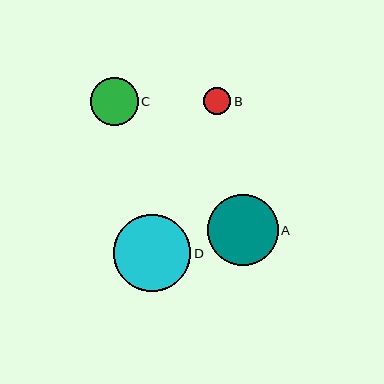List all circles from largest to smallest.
From largest to smallest: D, A, C, B.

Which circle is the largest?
Circle D is the largest with a size of approximately 77 pixels.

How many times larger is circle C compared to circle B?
Circle C is approximately 1.7 times the size of circle B.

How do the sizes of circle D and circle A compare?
Circle D and circle A are approximately the same size.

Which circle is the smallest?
Circle B is the smallest with a size of approximately 28 pixels.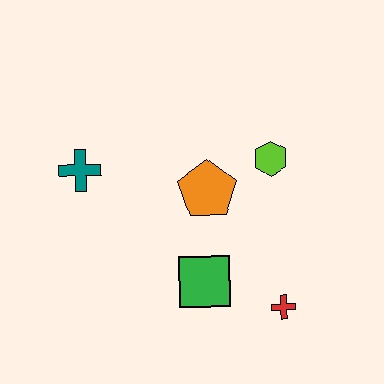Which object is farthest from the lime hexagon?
The teal cross is farthest from the lime hexagon.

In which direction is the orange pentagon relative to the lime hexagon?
The orange pentagon is to the left of the lime hexagon.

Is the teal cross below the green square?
No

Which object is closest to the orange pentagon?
The lime hexagon is closest to the orange pentagon.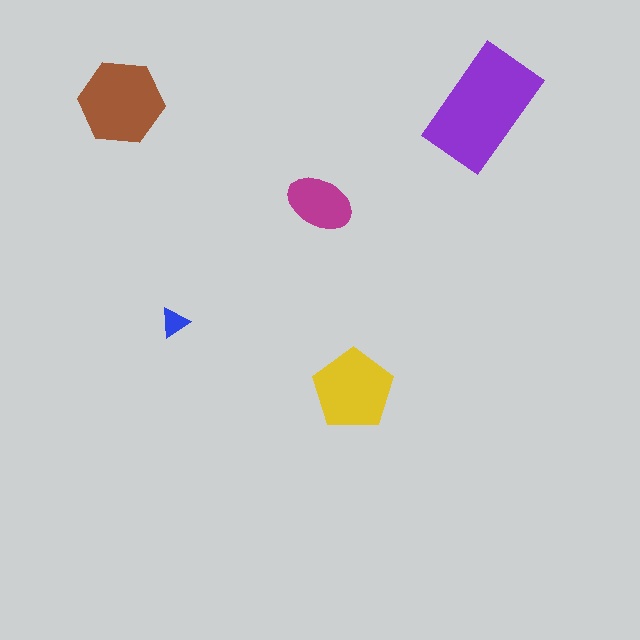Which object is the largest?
The purple rectangle.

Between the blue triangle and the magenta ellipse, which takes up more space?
The magenta ellipse.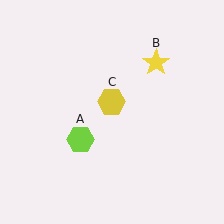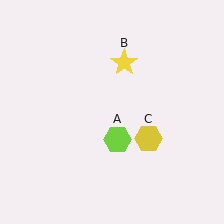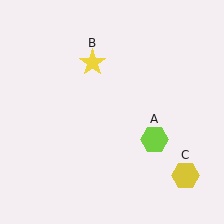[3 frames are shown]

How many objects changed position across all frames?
3 objects changed position: lime hexagon (object A), yellow star (object B), yellow hexagon (object C).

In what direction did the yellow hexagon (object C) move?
The yellow hexagon (object C) moved down and to the right.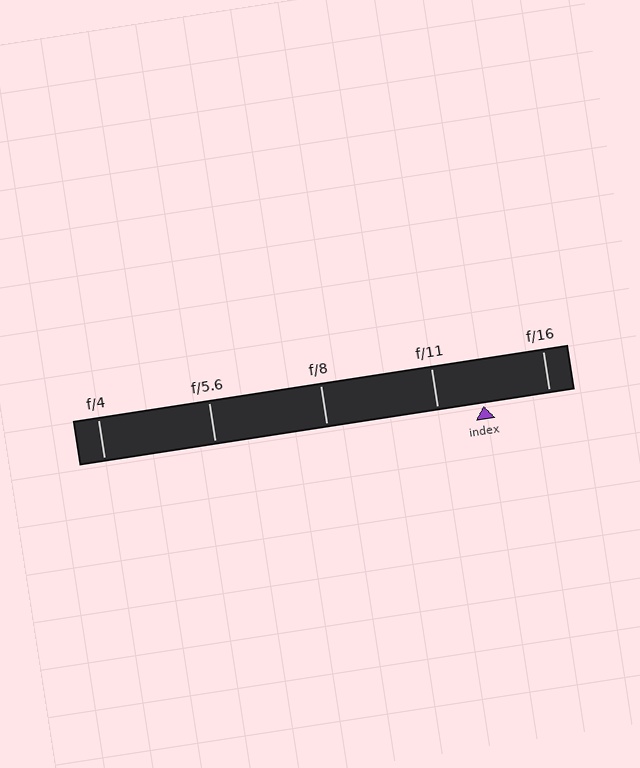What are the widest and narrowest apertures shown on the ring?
The widest aperture shown is f/4 and the narrowest is f/16.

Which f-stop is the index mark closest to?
The index mark is closest to f/11.